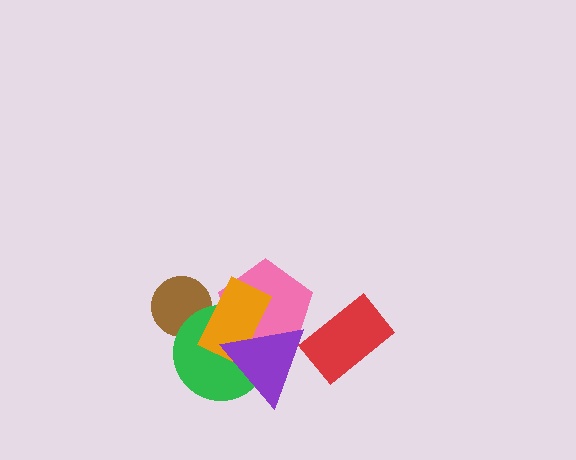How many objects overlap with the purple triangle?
3 objects overlap with the purple triangle.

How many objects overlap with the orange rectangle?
4 objects overlap with the orange rectangle.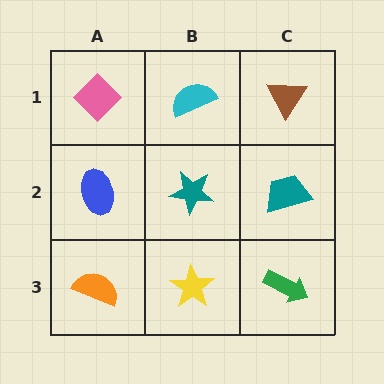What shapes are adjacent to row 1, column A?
A blue ellipse (row 2, column A), a cyan semicircle (row 1, column B).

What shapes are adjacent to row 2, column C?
A brown triangle (row 1, column C), a green arrow (row 3, column C), a teal star (row 2, column B).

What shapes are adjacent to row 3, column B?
A teal star (row 2, column B), an orange semicircle (row 3, column A), a green arrow (row 3, column C).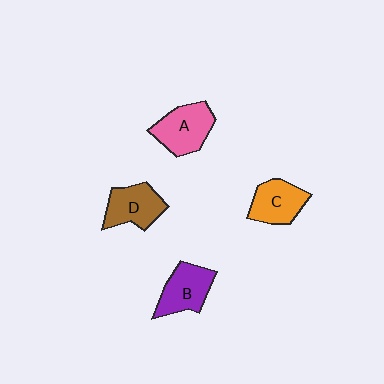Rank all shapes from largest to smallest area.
From largest to smallest: A (pink), B (purple), D (brown), C (orange).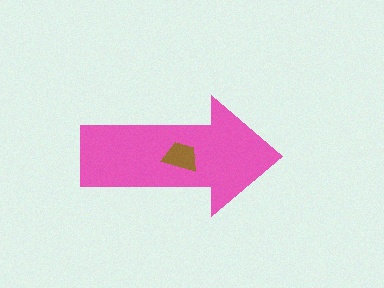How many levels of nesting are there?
2.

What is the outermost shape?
The pink arrow.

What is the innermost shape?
The brown trapezoid.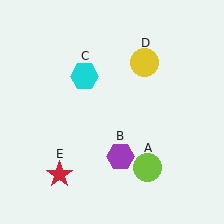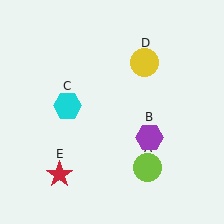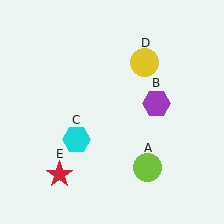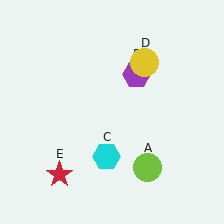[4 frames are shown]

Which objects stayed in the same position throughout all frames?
Lime circle (object A) and yellow circle (object D) and red star (object E) remained stationary.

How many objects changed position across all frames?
2 objects changed position: purple hexagon (object B), cyan hexagon (object C).